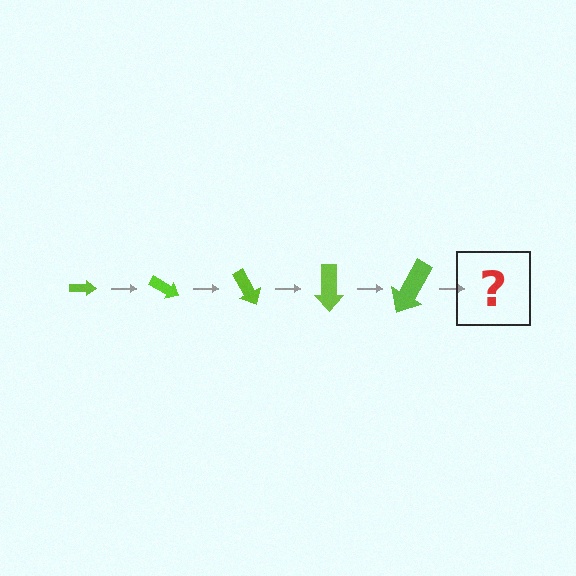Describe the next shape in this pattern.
It should be an arrow, larger than the previous one and rotated 150 degrees from the start.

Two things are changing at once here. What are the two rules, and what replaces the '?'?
The two rules are that the arrow grows larger each step and it rotates 30 degrees each step. The '?' should be an arrow, larger than the previous one and rotated 150 degrees from the start.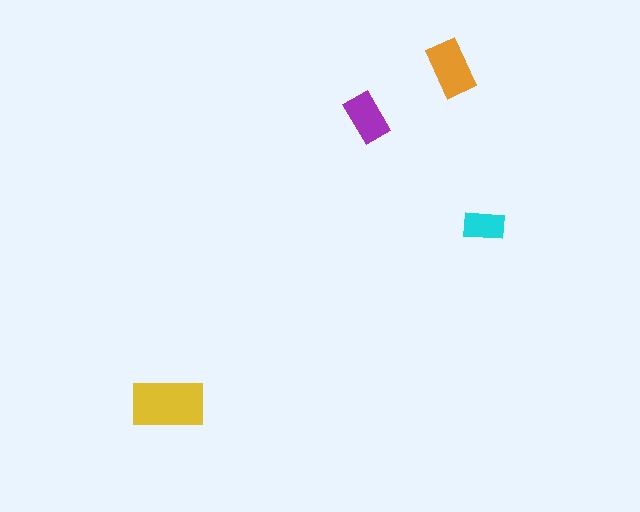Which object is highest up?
The orange rectangle is topmost.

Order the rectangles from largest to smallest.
the yellow one, the orange one, the purple one, the cyan one.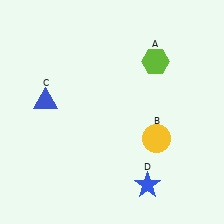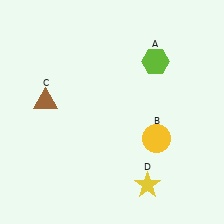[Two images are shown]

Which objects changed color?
C changed from blue to brown. D changed from blue to yellow.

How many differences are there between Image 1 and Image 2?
There are 2 differences between the two images.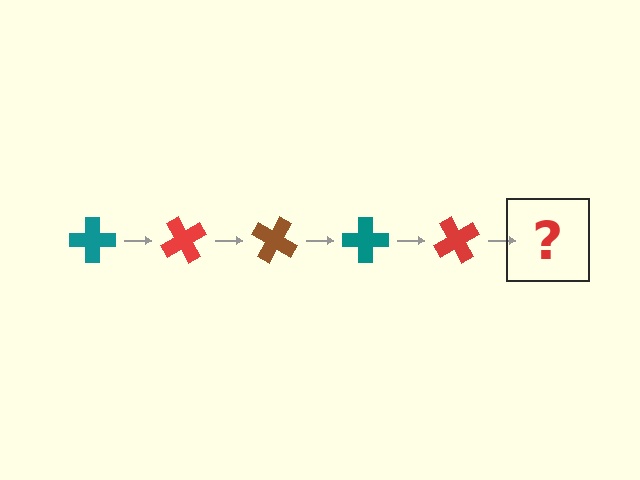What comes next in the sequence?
The next element should be a brown cross, rotated 300 degrees from the start.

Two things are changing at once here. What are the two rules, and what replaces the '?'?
The two rules are that it rotates 60 degrees each step and the color cycles through teal, red, and brown. The '?' should be a brown cross, rotated 300 degrees from the start.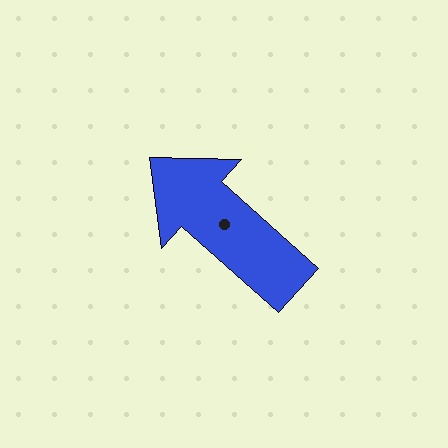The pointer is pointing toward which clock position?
Roughly 10 o'clock.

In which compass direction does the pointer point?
Northwest.